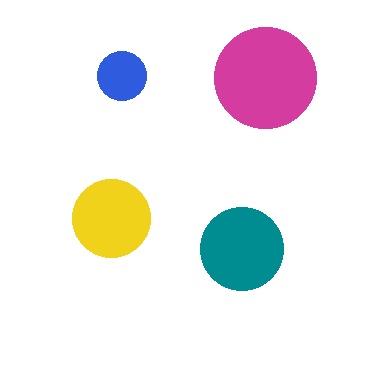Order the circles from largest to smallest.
the magenta one, the teal one, the yellow one, the blue one.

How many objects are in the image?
There are 4 objects in the image.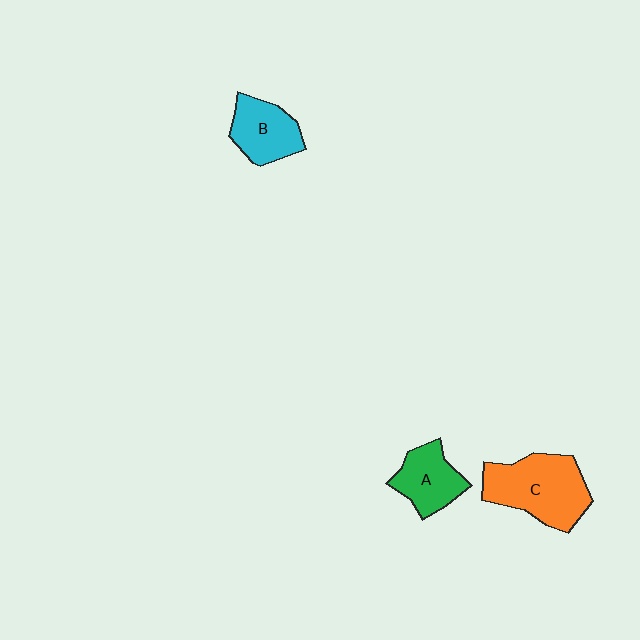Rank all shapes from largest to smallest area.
From largest to smallest: C (orange), B (cyan), A (green).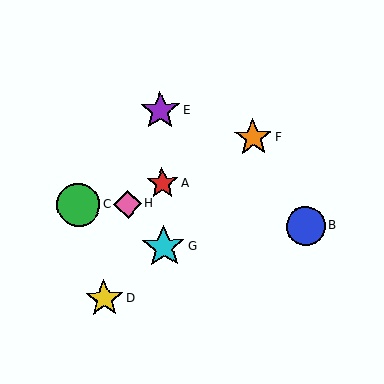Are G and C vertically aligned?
No, G is at x≈164 and C is at x≈78.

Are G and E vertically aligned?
Yes, both are at x≈164.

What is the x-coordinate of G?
Object G is at x≈164.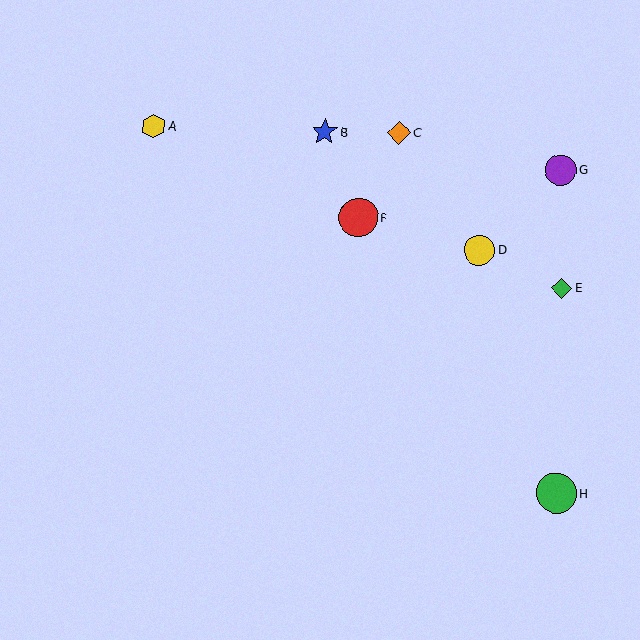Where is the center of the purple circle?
The center of the purple circle is at (560, 170).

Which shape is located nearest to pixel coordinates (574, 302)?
The green diamond (labeled E) at (561, 288) is nearest to that location.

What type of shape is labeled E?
Shape E is a green diamond.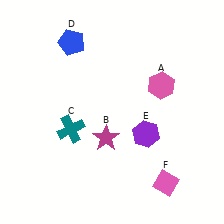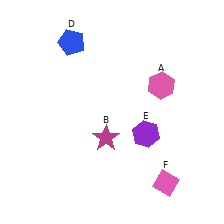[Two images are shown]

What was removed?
The teal cross (C) was removed in Image 2.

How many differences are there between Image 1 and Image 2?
There is 1 difference between the two images.